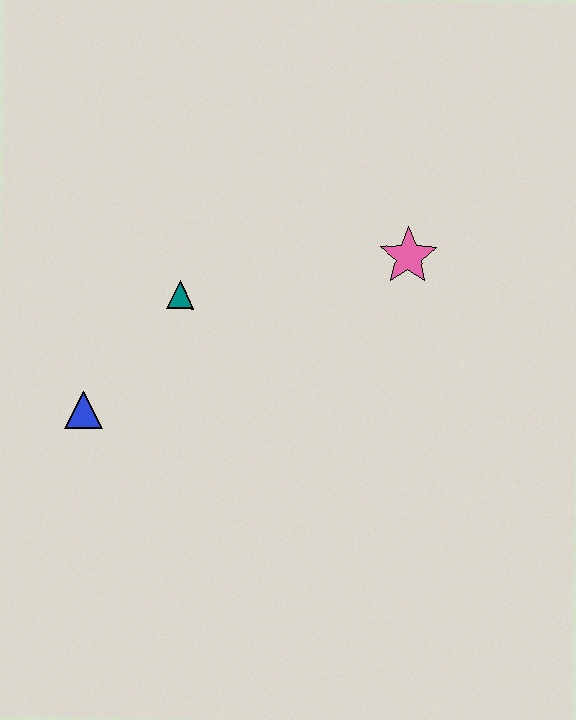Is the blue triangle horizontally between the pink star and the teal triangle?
No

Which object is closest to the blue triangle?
The teal triangle is closest to the blue triangle.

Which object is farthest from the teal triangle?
The pink star is farthest from the teal triangle.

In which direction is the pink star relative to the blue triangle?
The pink star is to the right of the blue triangle.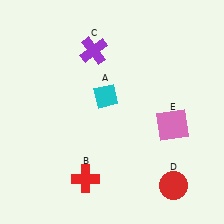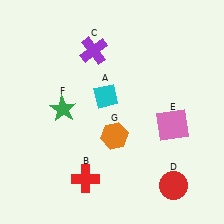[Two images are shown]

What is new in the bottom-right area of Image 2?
An orange hexagon (G) was added in the bottom-right area of Image 2.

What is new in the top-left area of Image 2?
A green star (F) was added in the top-left area of Image 2.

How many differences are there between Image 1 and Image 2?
There are 2 differences between the two images.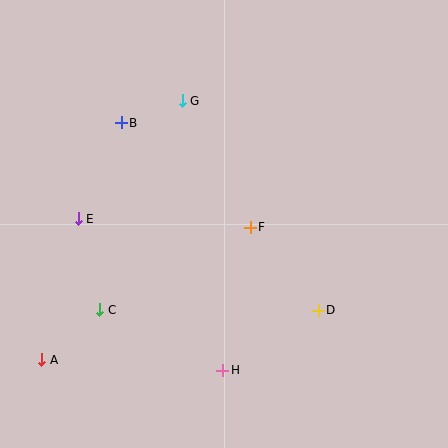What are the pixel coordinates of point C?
Point C is at (100, 310).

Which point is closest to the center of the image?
Point F at (250, 227) is closest to the center.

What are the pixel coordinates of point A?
Point A is at (42, 360).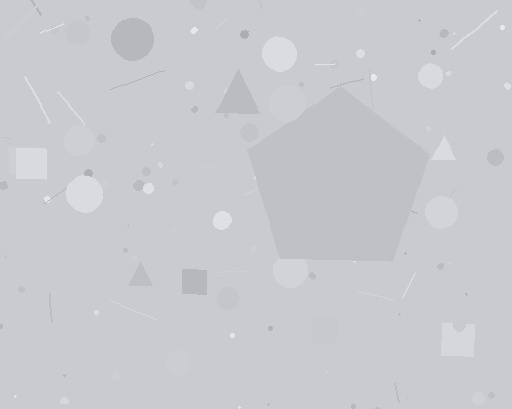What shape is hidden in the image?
A pentagon is hidden in the image.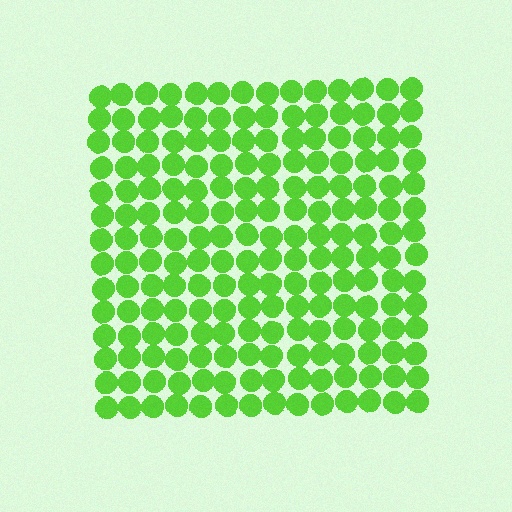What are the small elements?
The small elements are circles.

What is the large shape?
The large shape is a square.